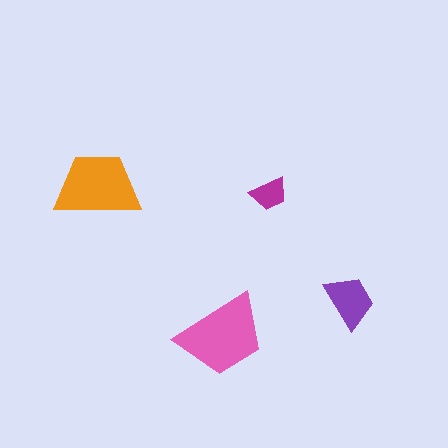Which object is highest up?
The orange trapezoid is topmost.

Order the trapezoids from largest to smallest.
the pink one, the orange one, the purple one, the magenta one.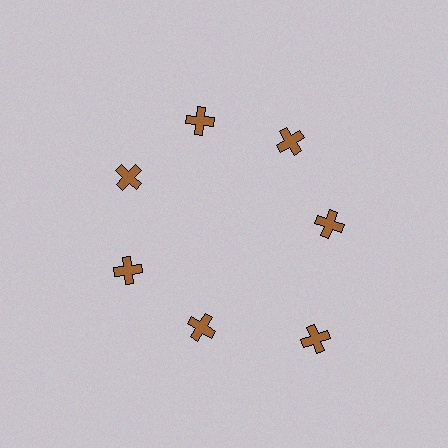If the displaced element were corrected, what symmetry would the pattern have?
It would have 7-fold rotational symmetry — the pattern would map onto itself every 51 degrees.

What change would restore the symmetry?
The symmetry would be restored by moving it inward, back onto the ring so that all 7 crosses sit at equal angles and equal distance from the center.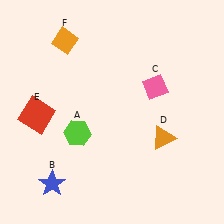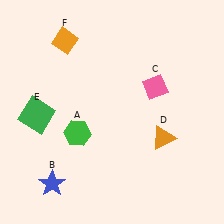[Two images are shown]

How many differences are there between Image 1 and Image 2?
There are 2 differences between the two images.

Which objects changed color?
A changed from lime to green. E changed from red to green.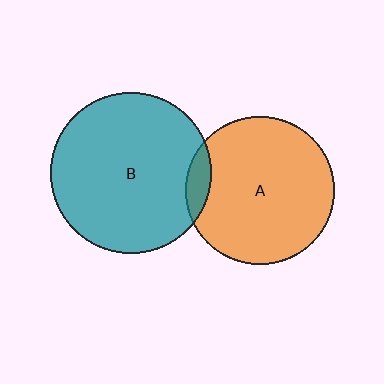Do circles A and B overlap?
Yes.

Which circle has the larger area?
Circle B (teal).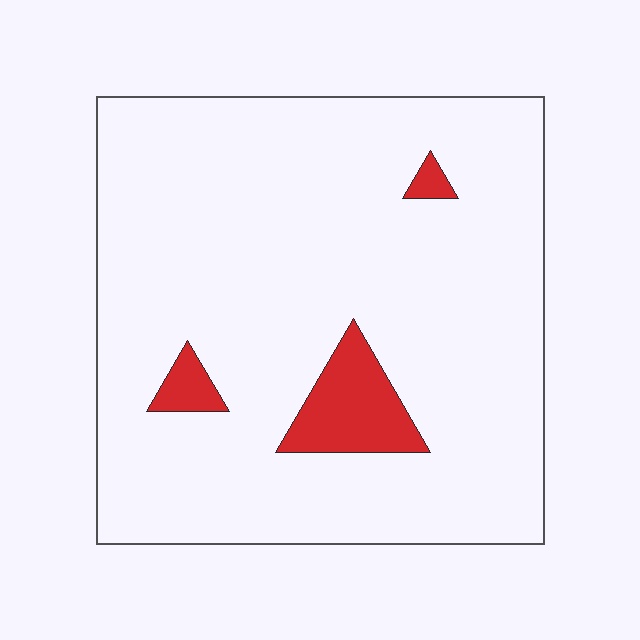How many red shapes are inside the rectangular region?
3.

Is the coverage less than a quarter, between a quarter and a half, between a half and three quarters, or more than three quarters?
Less than a quarter.